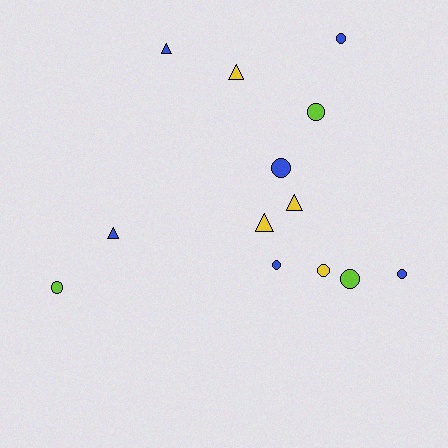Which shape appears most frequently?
Circle, with 8 objects.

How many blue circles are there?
There are 4 blue circles.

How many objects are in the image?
There are 13 objects.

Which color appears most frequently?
Blue, with 6 objects.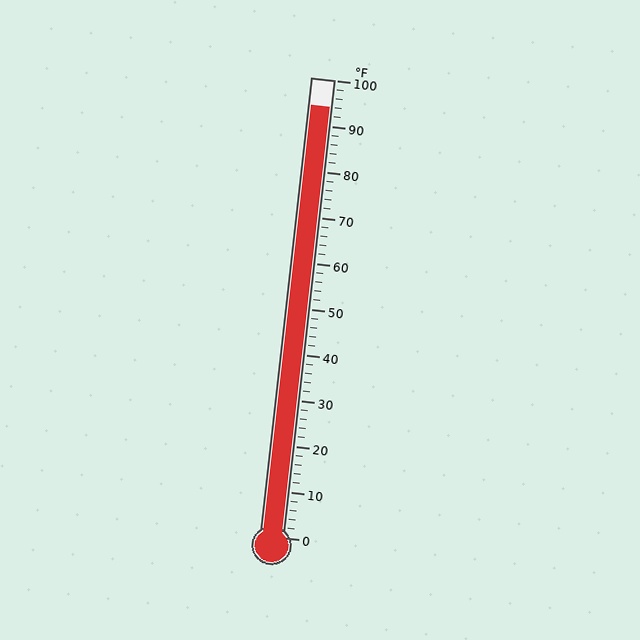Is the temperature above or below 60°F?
The temperature is above 60°F.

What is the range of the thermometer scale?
The thermometer scale ranges from 0°F to 100°F.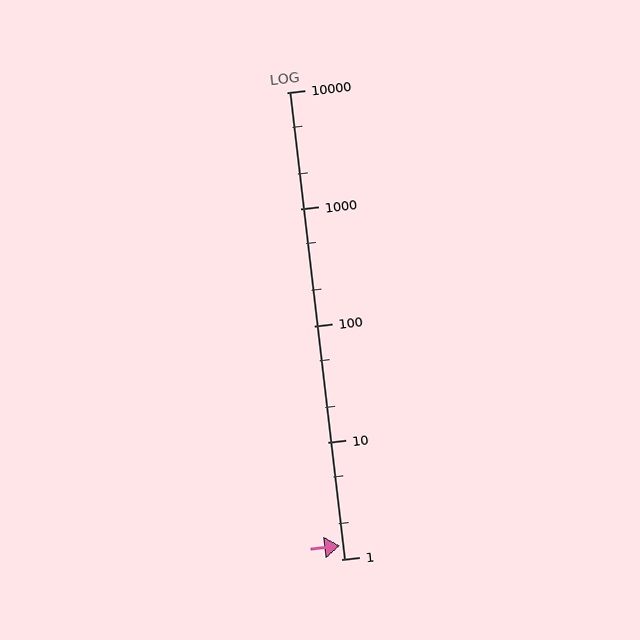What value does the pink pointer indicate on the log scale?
The pointer indicates approximately 1.3.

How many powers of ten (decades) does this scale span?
The scale spans 4 decades, from 1 to 10000.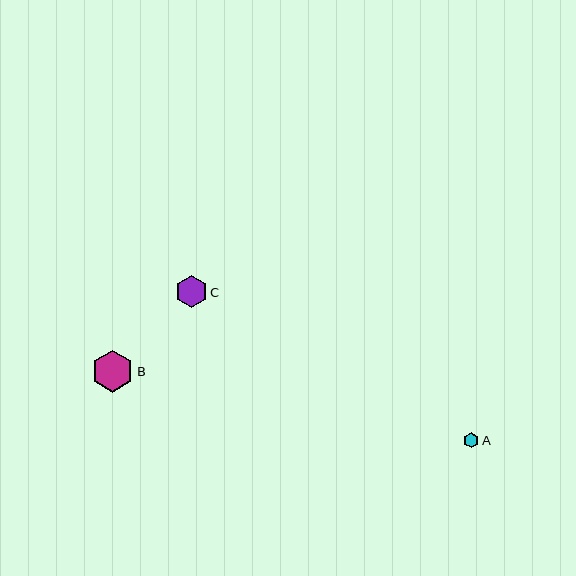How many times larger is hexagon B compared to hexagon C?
Hexagon B is approximately 1.3 times the size of hexagon C.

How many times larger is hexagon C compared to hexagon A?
Hexagon C is approximately 2.1 times the size of hexagon A.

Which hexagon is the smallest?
Hexagon A is the smallest with a size of approximately 15 pixels.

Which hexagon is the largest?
Hexagon B is the largest with a size of approximately 42 pixels.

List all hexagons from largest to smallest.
From largest to smallest: B, C, A.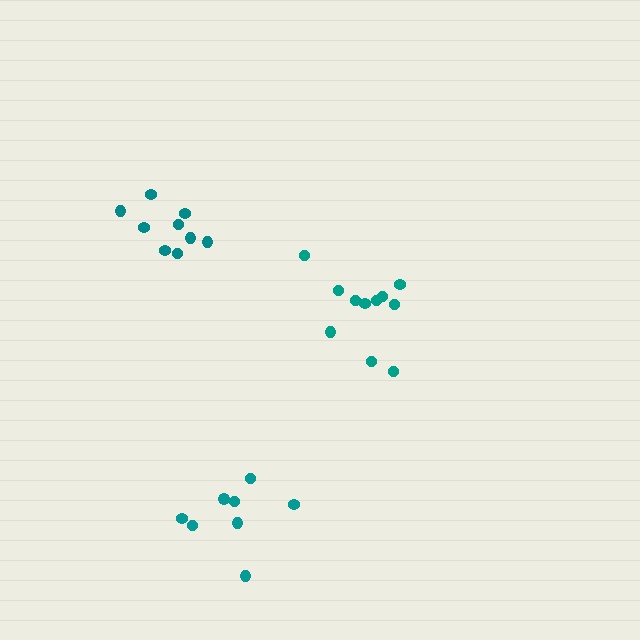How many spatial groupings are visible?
There are 3 spatial groupings.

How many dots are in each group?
Group 1: 9 dots, Group 2: 11 dots, Group 3: 8 dots (28 total).